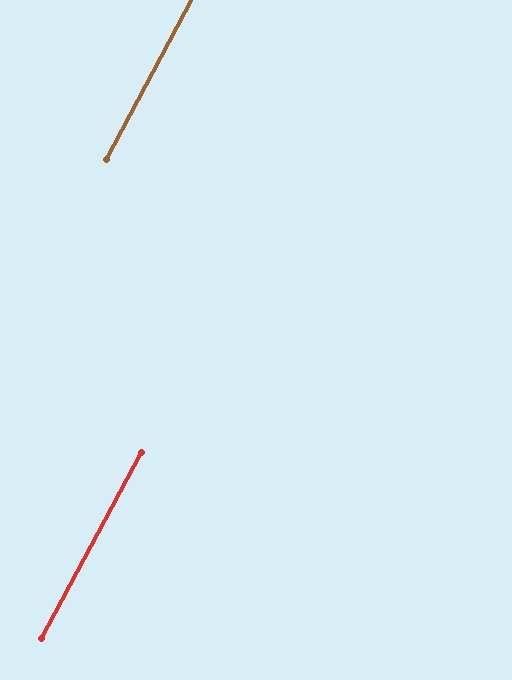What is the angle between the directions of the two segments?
Approximately 0 degrees.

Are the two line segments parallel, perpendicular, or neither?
Parallel — their directions differ by only 0.2°.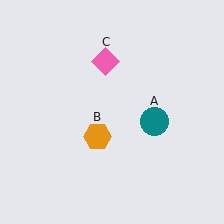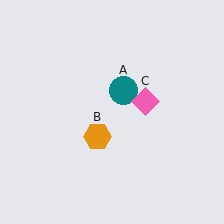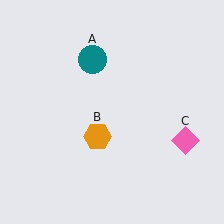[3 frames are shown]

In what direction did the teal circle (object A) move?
The teal circle (object A) moved up and to the left.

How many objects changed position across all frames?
2 objects changed position: teal circle (object A), pink diamond (object C).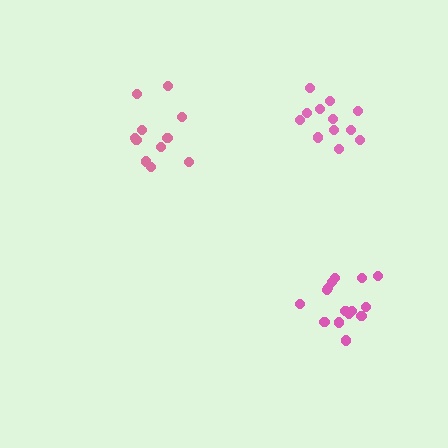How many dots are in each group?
Group 1: 15 dots, Group 2: 12 dots, Group 3: 12 dots (39 total).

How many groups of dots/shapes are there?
There are 3 groups.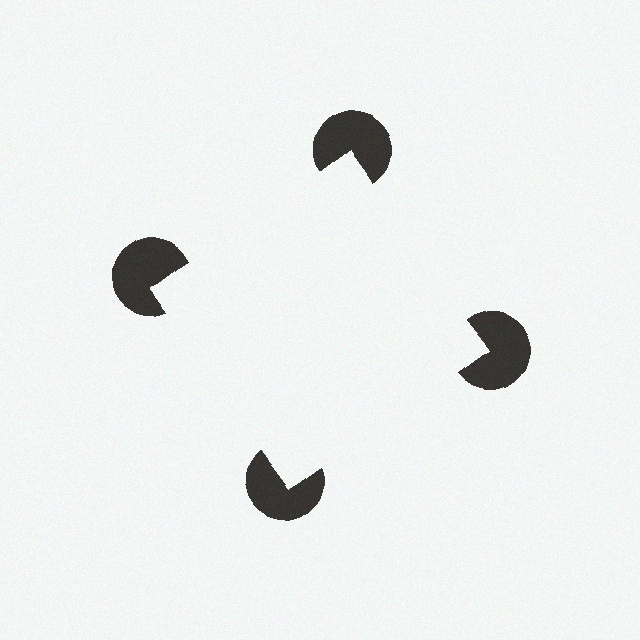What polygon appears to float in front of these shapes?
An illusory square — its edges are inferred from the aligned wedge cuts in the pac-man discs, not physically drawn.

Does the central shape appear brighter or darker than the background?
It typically appears slightly brighter than the background, even though no actual brightness change is drawn.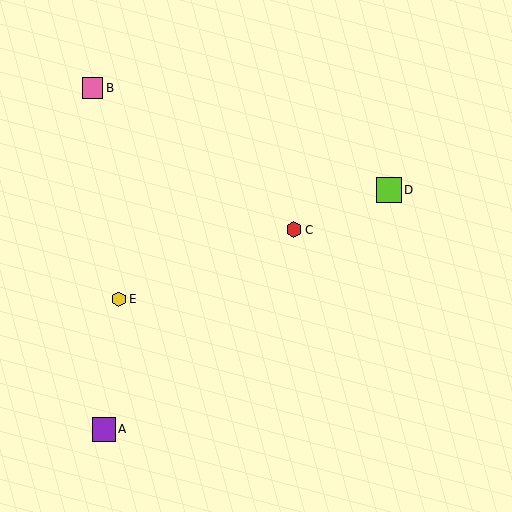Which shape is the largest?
The lime square (labeled D) is the largest.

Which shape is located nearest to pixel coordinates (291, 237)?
The red hexagon (labeled C) at (294, 230) is nearest to that location.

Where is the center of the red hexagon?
The center of the red hexagon is at (294, 230).